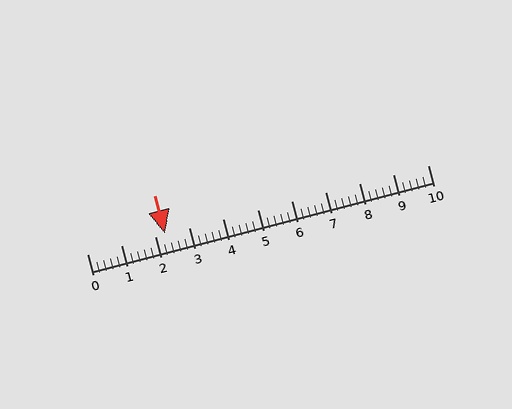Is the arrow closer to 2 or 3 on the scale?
The arrow is closer to 2.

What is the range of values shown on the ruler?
The ruler shows values from 0 to 10.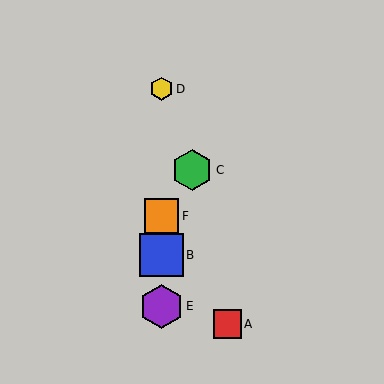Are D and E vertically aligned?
Yes, both are at x≈162.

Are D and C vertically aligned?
No, D is at x≈162 and C is at x≈192.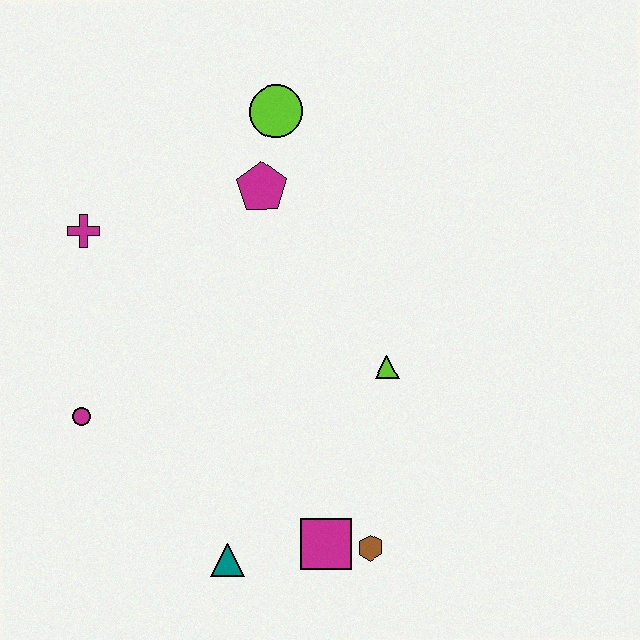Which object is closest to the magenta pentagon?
The lime circle is closest to the magenta pentagon.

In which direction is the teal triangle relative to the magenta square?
The teal triangle is to the left of the magenta square.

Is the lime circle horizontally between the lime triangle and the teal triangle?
Yes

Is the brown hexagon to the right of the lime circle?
Yes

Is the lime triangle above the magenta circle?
Yes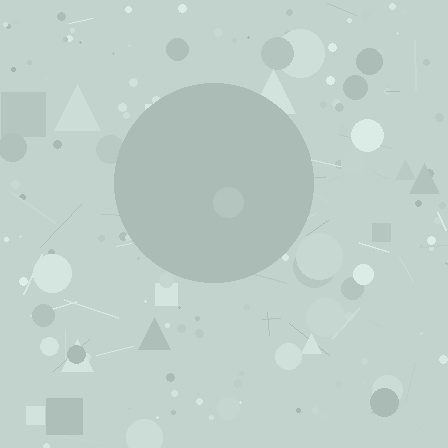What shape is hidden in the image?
A circle is hidden in the image.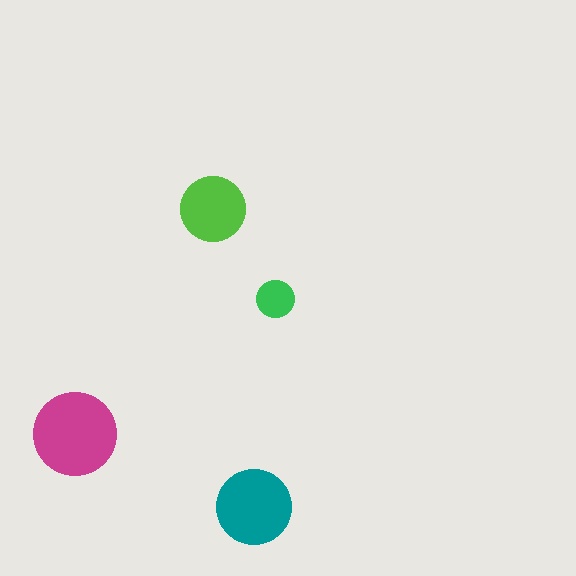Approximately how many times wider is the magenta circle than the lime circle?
About 1.5 times wider.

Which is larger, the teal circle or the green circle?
The teal one.